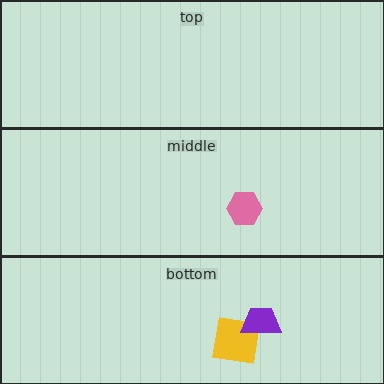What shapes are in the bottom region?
The yellow square, the purple trapezoid.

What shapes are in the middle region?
The pink hexagon.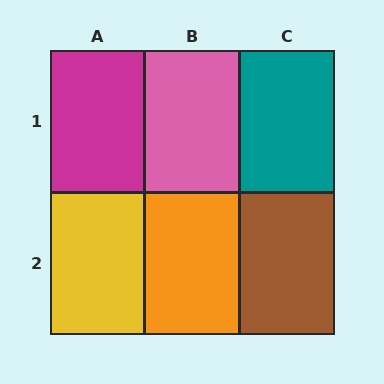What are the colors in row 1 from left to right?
Magenta, pink, teal.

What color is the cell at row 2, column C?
Brown.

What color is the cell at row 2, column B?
Orange.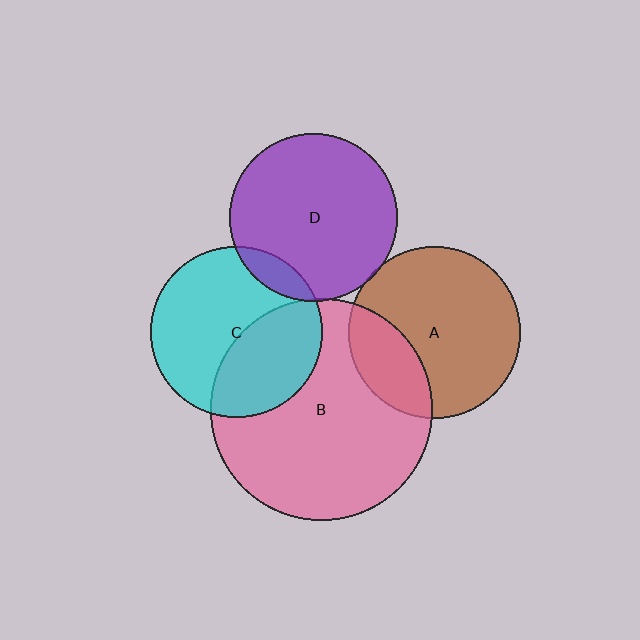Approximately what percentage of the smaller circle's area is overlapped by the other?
Approximately 40%.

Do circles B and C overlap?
Yes.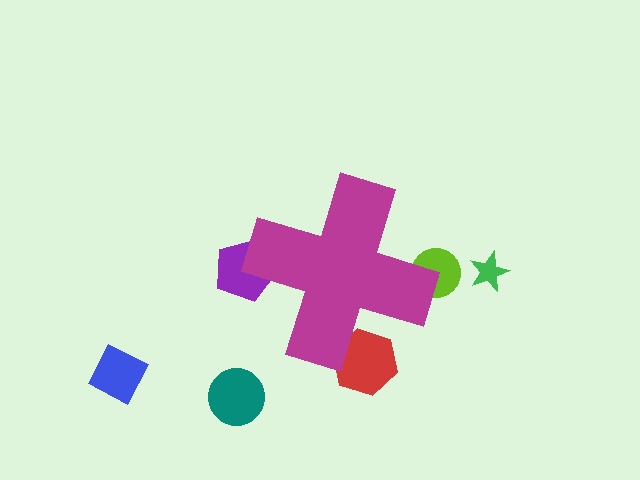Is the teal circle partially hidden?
No, the teal circle is fully visible.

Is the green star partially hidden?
No, the green star is fully visible.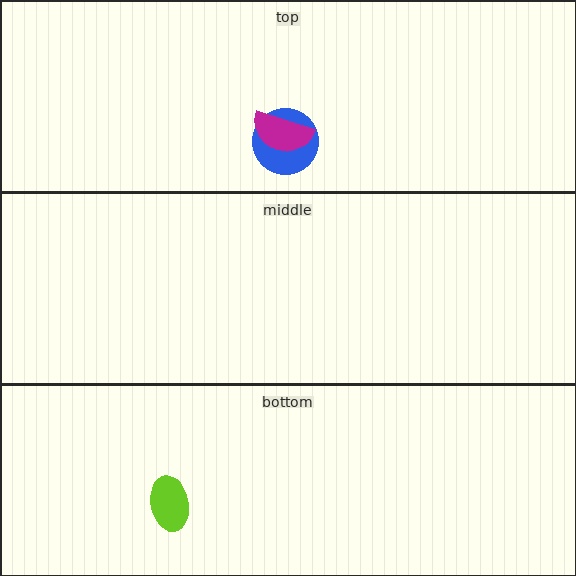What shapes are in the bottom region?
The lime ellipse.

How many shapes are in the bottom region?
1.